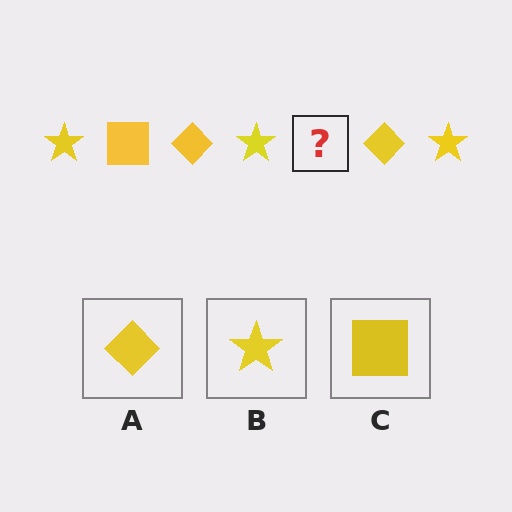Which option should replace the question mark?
Option C.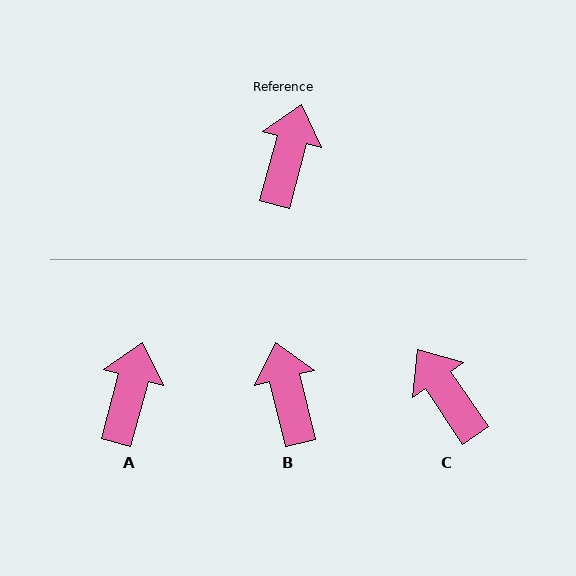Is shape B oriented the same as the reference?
No, it is off by about 29 degrees.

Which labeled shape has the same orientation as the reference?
A.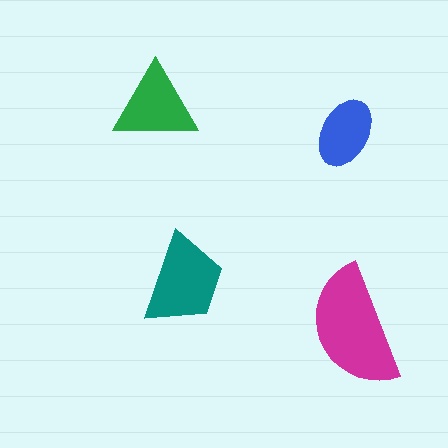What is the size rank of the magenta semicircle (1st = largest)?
1st.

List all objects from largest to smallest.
The magenta semicircle, the teal trapezoid, the green triangle, the blue ellipse.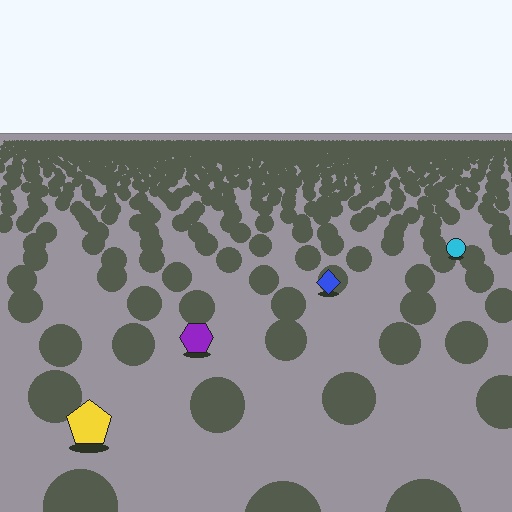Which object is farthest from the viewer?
The cyan circle is farthest from the viewer. It appears smaller and the ground texture around it is denser.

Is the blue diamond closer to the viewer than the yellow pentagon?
No. The yellow pentagon is closer — you can tell from the texture gradient: the ground texture is coarser near it.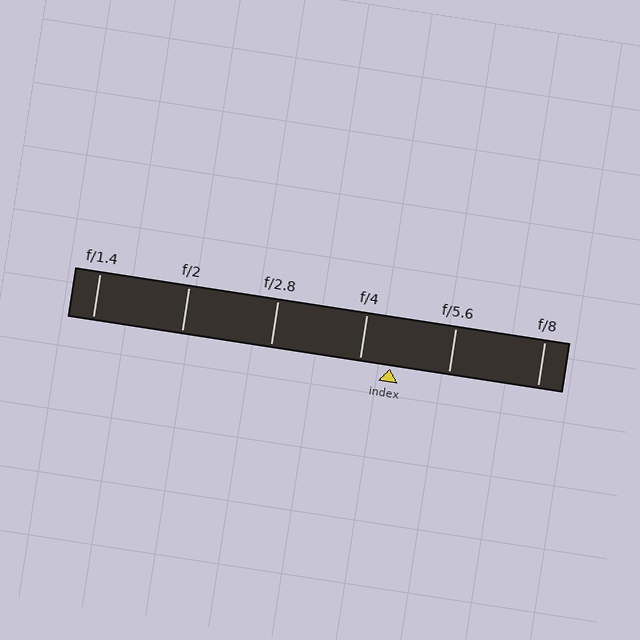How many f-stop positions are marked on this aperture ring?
There are 6 f-stop positions marked.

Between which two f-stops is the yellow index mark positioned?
The index mark is between f/4 and f/5.6.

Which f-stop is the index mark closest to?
The index mark is closest to f/4.